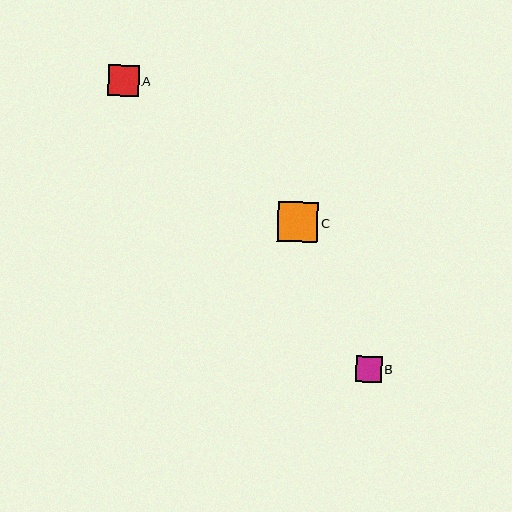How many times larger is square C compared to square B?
Square C is approximately 1.6 times the size of square B.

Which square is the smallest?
Square B is the smallest with a size of approximately 26 pixels.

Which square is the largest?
Square C is the largest with a size of approximately 40 pixels.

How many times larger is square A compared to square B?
Square A is approximately 1.2 times the size of square B.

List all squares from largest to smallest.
From largest to smallest: C, A, B.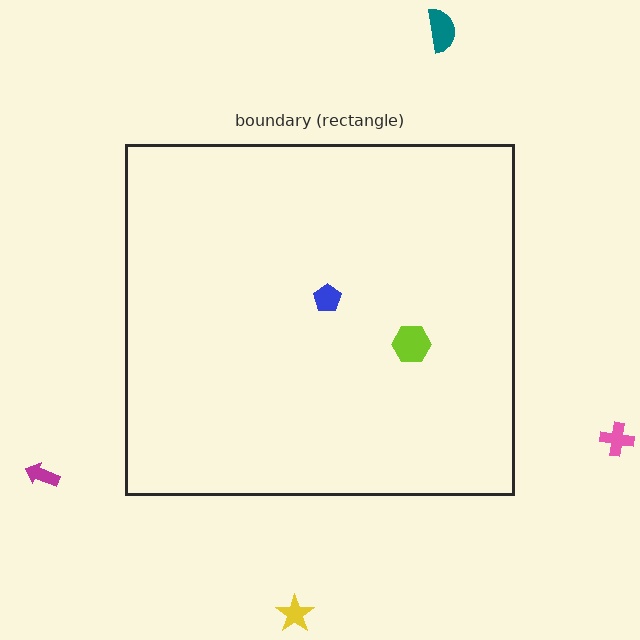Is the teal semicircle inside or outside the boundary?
Outside.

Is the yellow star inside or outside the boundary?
Outside.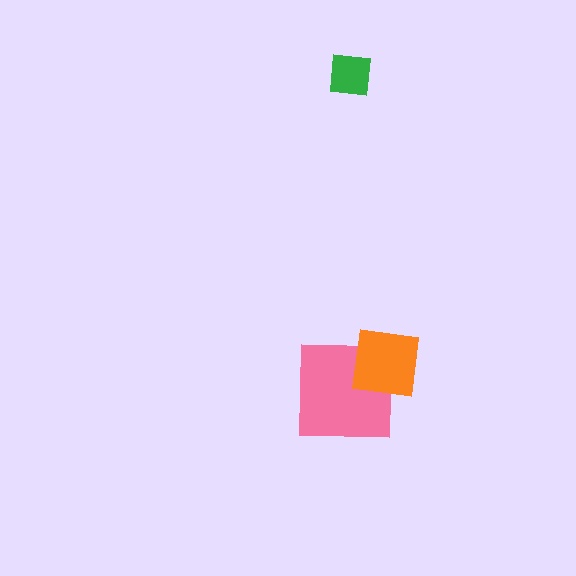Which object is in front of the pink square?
The orange square is in front of the pink square.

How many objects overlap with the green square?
0 objects overlap with the green square.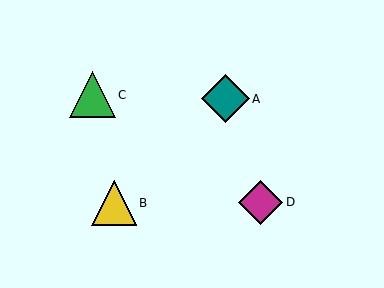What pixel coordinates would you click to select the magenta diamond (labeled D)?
Click at (260, 202) to select the magenta diamond D.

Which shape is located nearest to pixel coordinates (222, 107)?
The teal diamond (labeled A) at (225, 99) is nearest to that location.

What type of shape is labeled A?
Shape A is a teal diamond.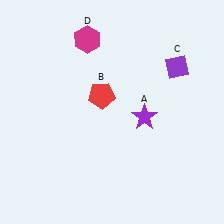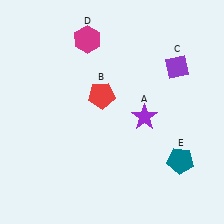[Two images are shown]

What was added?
A teal pentagon (E) was added in Image 2.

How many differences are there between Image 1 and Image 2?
There is 1 difference between the two images.